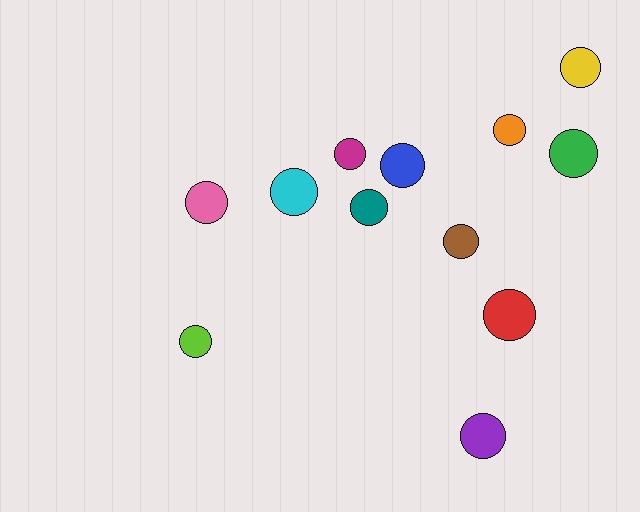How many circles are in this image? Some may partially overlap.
There are 12 circles.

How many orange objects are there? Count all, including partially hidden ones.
There is 1 orange object.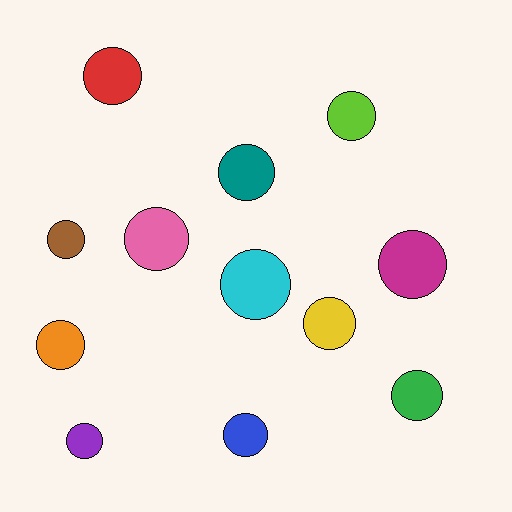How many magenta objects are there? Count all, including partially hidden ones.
There is 1 magenta object.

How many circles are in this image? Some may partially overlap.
There are 12 circles.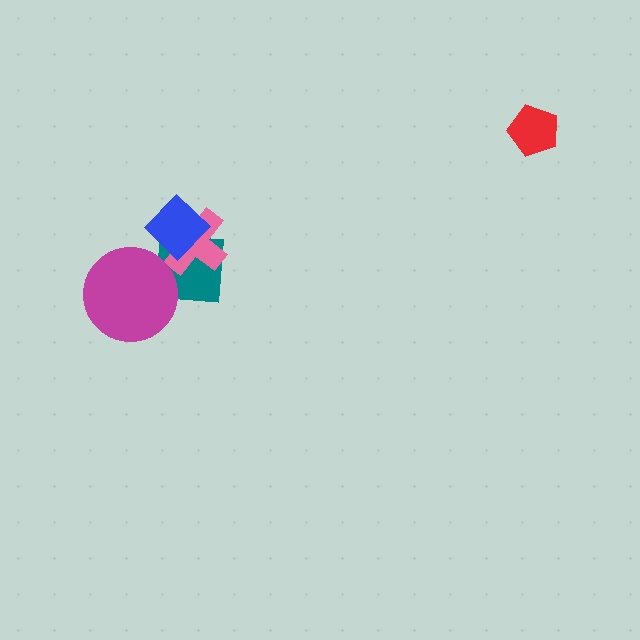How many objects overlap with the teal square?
3 objects overlap with the teal square.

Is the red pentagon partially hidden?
No, no other shape covers it.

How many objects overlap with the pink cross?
2 objects overlap with the pink cross.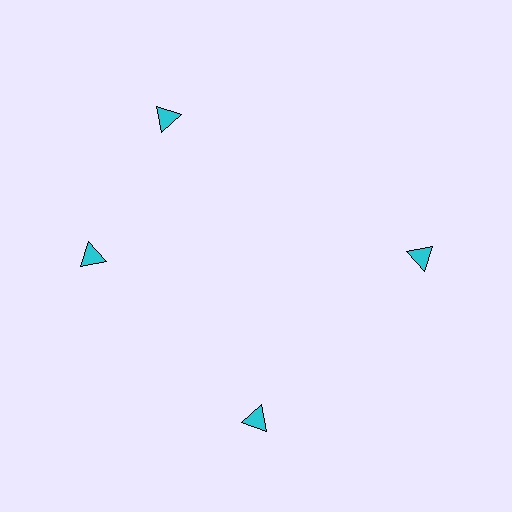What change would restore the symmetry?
The symmetry would be restored by rotating it back into even spacing with its neighbors so that all 4 triangles sit at equal angles and equal distance from the center.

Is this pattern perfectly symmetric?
No. The 4 cyan triangles are arranged in a ring, but one element near the 12 o'clock position is rotated out of alignment along the ring, breaking the 4-fold rotational symmetry.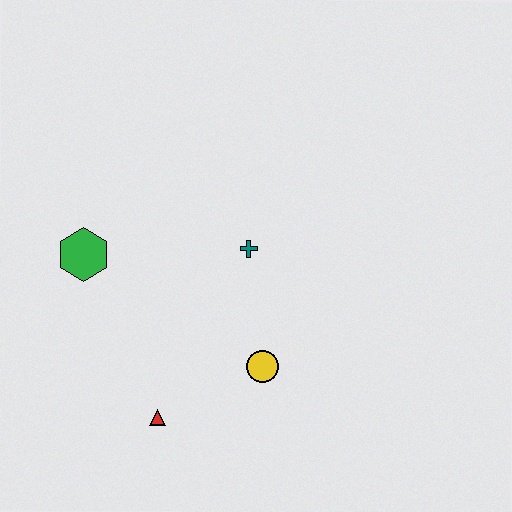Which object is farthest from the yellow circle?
The green hexagon is farthest from the yellow circle.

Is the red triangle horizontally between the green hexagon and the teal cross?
Yes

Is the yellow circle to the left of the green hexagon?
No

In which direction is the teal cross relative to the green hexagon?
The teal cross is to the right of the green hexagon.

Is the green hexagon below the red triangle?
No